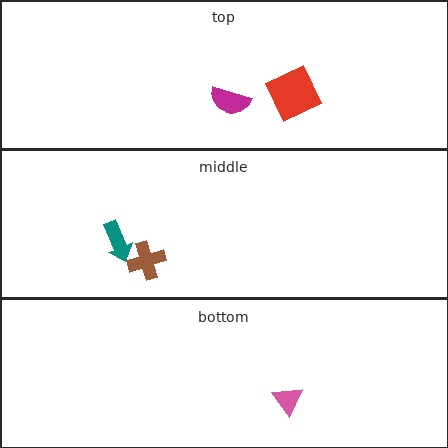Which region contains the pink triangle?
The bottom region.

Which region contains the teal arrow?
The middle region.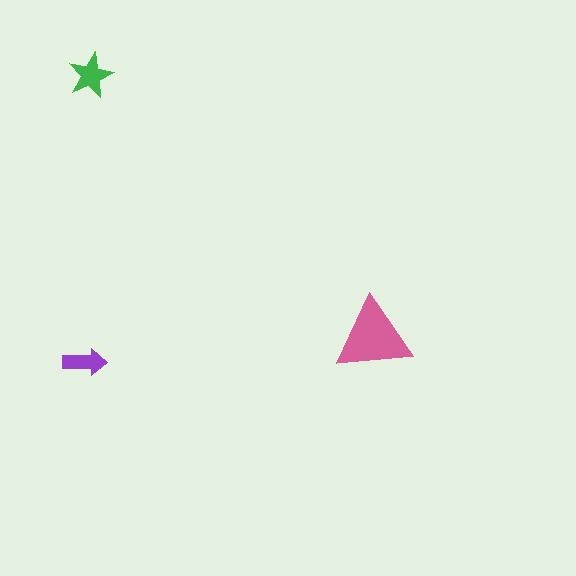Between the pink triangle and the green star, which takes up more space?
The pink triangle.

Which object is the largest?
The pink triangle.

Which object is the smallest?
The purple arrow.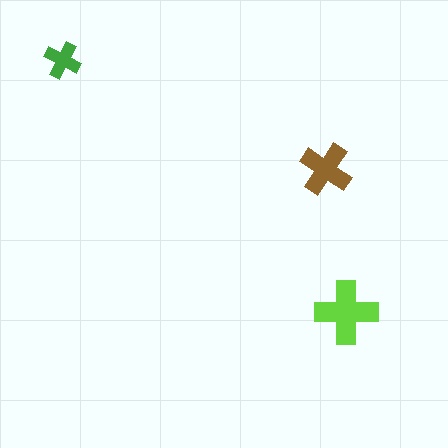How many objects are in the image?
There are 3 objects in the image.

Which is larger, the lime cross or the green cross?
The lime one.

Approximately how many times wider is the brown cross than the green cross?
About 1.5 times wider.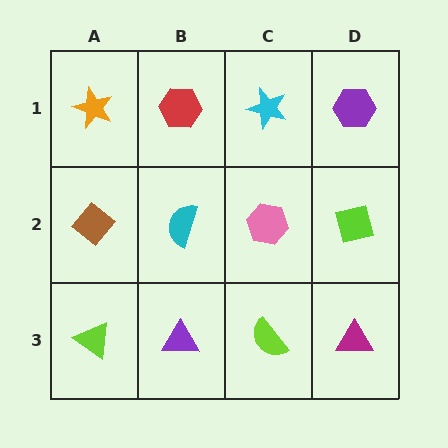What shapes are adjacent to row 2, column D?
A purple hexagon (row 1, column D), a magenta triangle (row 3, column D), a pink hexagon (row 2, column C).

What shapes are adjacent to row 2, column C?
A cyan star (row 1, column C), a lime semicircle (row 3, column C), a cyan semicircle (row 2, column B), a lime square (row 2, column D).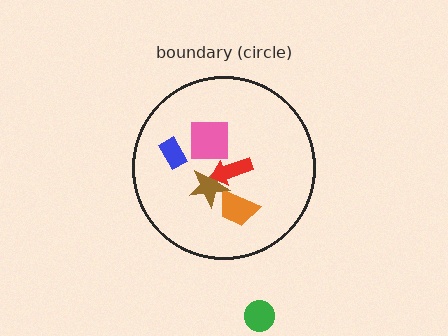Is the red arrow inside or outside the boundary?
Inside.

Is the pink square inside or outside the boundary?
Inside.